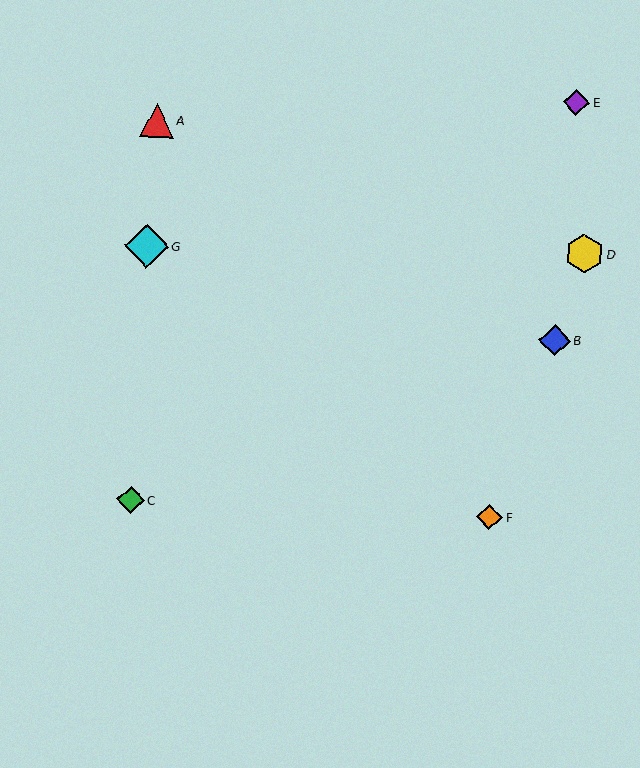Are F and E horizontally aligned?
No, F is at y≈517 and E is at y≈102.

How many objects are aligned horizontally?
2 objects (C, F) are aligned horizontally.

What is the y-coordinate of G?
Object G is at y≈246.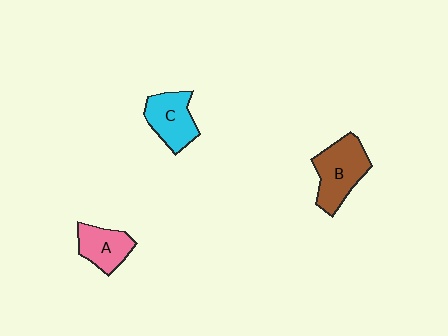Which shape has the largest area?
Shape B (brown).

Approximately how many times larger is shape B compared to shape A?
Approximately 1.5 times.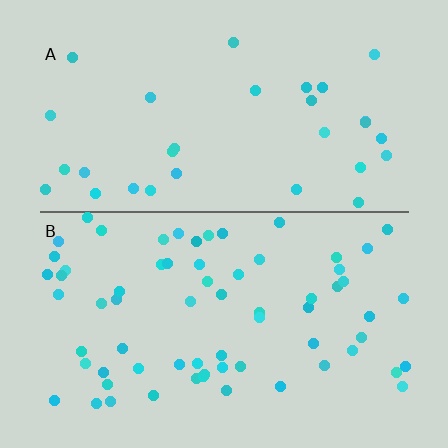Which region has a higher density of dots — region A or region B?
B (the bottom).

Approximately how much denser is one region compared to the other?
Approximately 2.1× — region B over region A.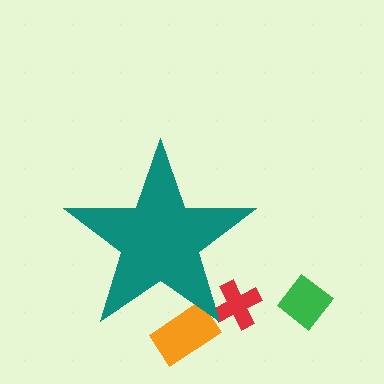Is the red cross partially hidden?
Yes, the red cross is partially hidden behind the teal star.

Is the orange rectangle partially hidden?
Yes, the orange rectangle is partially hidden behind the teal star.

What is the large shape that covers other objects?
A teal star.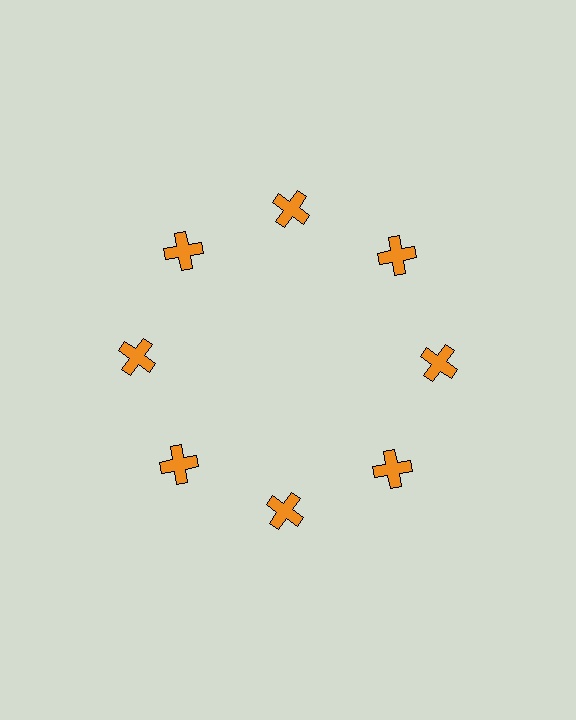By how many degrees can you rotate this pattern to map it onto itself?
The pattern maps onto itself every 45 degrees of rotation.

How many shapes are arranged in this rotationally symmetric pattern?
There are 8 shapes, arranged in 8 groups of 1.